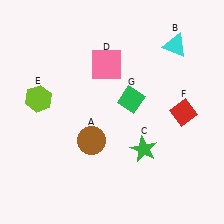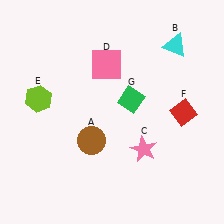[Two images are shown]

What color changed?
The star (C) changed from green in Image 1 to pink in Image 2.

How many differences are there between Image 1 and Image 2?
There is 1 difference between the two images.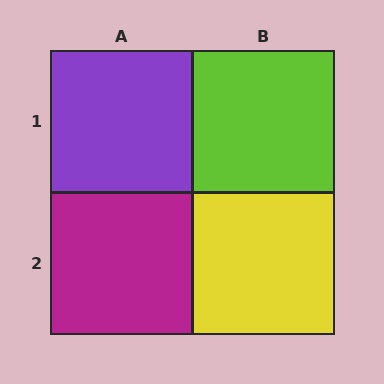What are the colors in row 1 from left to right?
Purple, lime.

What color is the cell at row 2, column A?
Magenta.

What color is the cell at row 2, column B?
Yellow.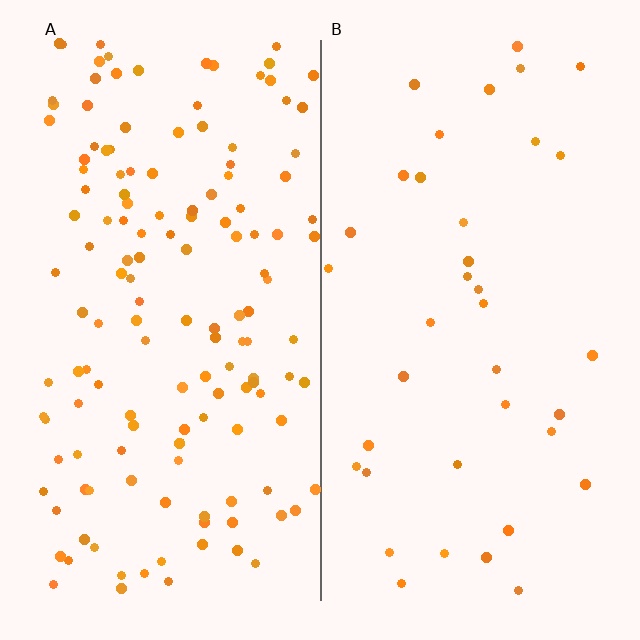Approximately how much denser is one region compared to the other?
Approximately 3.8× — region A over region B.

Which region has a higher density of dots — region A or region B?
A (the left).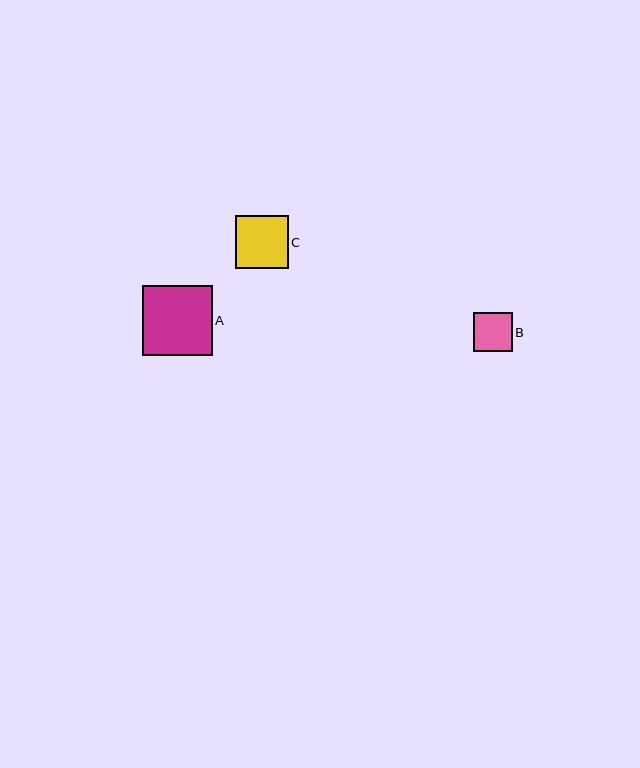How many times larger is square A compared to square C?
Square A is approximately 1.3 times the size of square C.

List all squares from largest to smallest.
From largest to smallest: A, C, B.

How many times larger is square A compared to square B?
Square A is approximately 1.8 times the size of square B.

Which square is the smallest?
Square B is the smallest with a size of approximately 38 pixels.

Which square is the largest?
Square A is the largest with a size of approximately 70 pixels.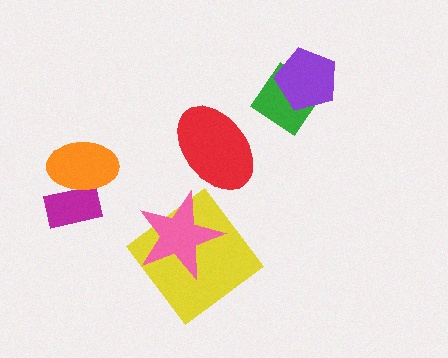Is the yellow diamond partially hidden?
Yes, it is partially covered by another shape.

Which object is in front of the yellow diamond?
The pink star is in front of the yellow diamond.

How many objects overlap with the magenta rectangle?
1 object overlaps with the magenta rectangle.